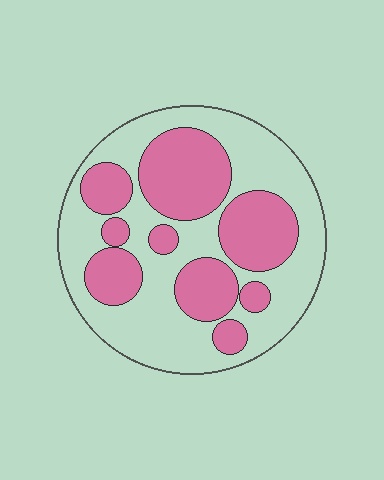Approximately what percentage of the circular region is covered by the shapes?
Approximately 40%.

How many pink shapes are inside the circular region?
9.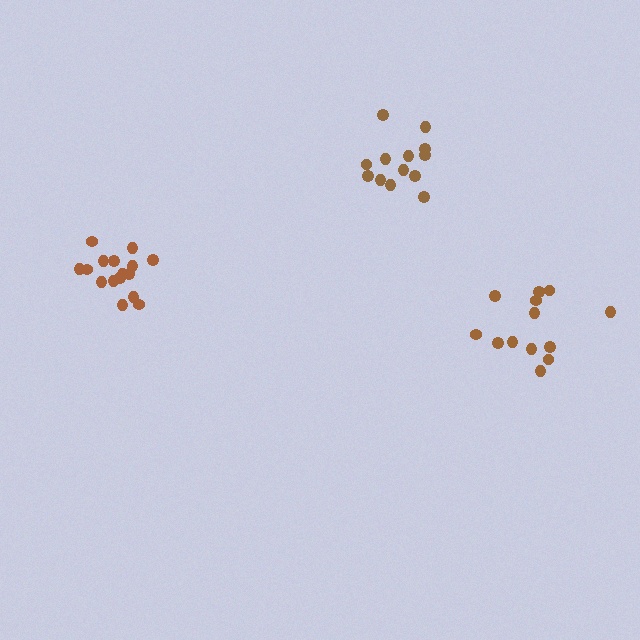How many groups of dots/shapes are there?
There are 3 groups.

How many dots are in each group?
Group 1: 13 dots, Group 2: 13 dots, Group 3: 16 dots (42 total).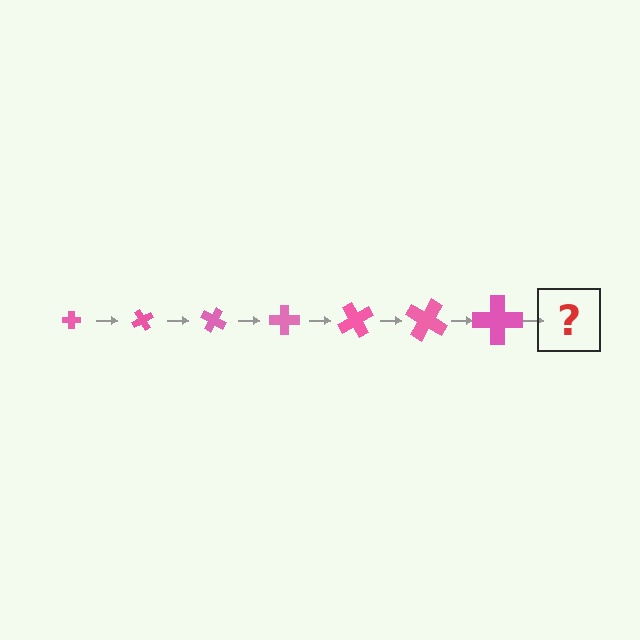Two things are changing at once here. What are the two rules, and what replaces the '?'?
The two rules are that the cross grows larger each step and it rotates 60 degrees each step. The '?' should be a cross, larger than the previous one and rotated 420 degrees from the start.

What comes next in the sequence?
The next element should be a cross, larger than the previous one and rotated 420 degrees from the start.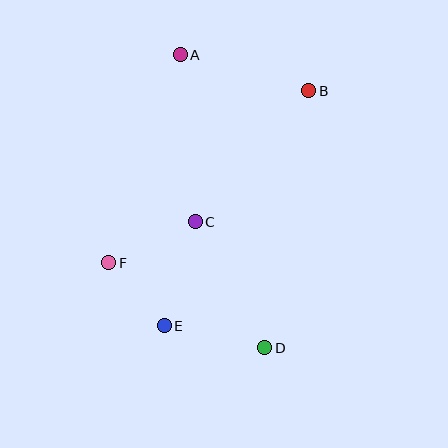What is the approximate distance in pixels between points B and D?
The distance between B and D is approximately 261 pixels.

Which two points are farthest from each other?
Points A and D are farthest from each other.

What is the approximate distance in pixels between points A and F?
The distance between A and F is approximately 220 pixels.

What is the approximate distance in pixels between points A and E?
The distance between A and E is approximately 271 pixels.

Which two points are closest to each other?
Points E and F are closest to each other.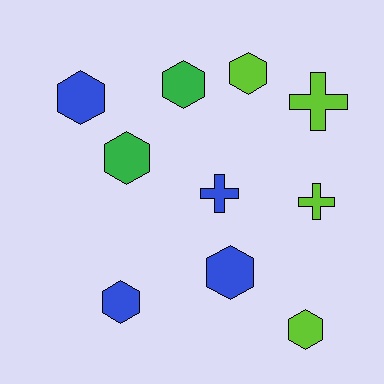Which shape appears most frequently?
Hexagon, with 7 objects.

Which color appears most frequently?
Blue, with 4 objects.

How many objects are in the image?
There are 10 objects.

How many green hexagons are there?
There are 2 green hexagons.